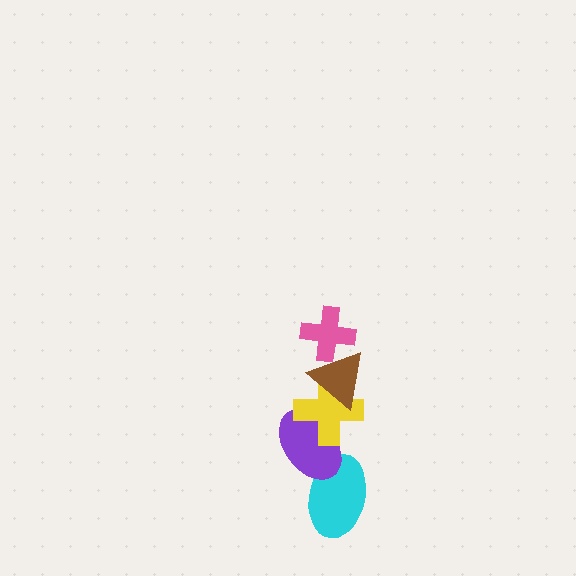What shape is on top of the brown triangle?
The pink cross is on top of the brown triangle.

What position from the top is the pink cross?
The pink cross is 1st from the top.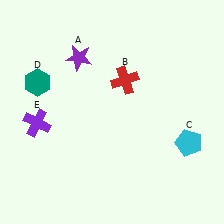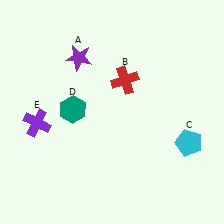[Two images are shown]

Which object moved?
The teal hexagon (D) moved right.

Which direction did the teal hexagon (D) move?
The teal hexagon (D) moved right.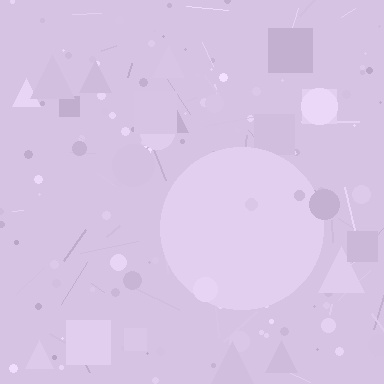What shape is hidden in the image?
A circle is hidden in the image.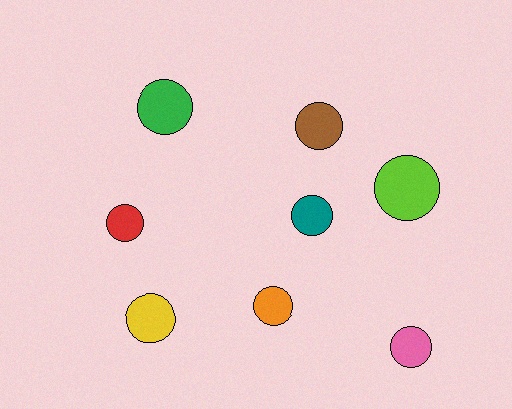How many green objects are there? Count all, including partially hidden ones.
There is 1 green object.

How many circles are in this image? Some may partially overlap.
There are 8 circles.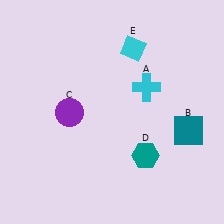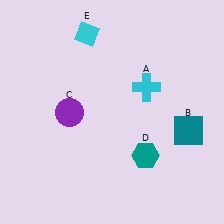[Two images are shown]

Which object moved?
The cyan diamond (E) moved left.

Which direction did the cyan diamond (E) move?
The cyan diamond (E) moved left.